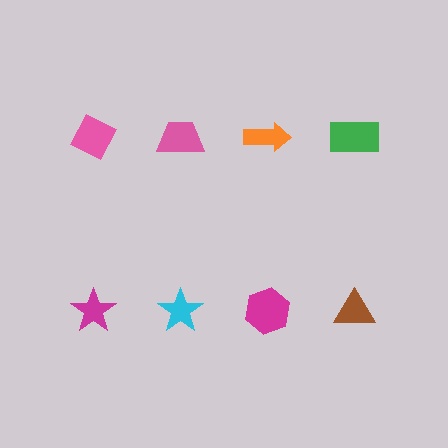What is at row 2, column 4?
A brown triangle.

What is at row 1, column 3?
An orange arrow.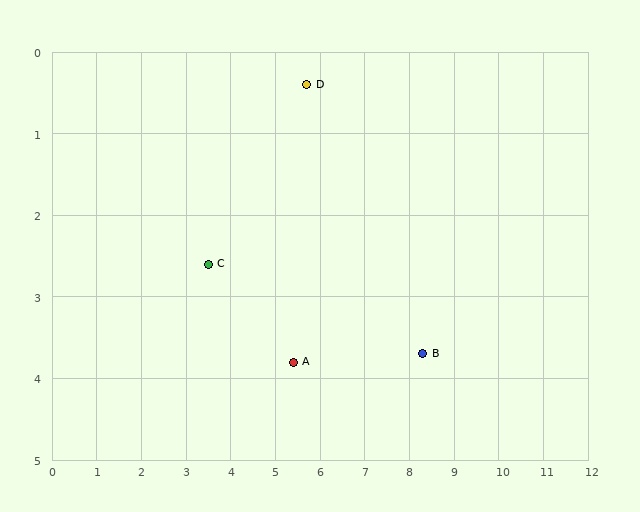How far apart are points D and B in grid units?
Points D and B are about 4.2 grid units apart.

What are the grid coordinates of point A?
Point A is at approximately (5.4, 3.8).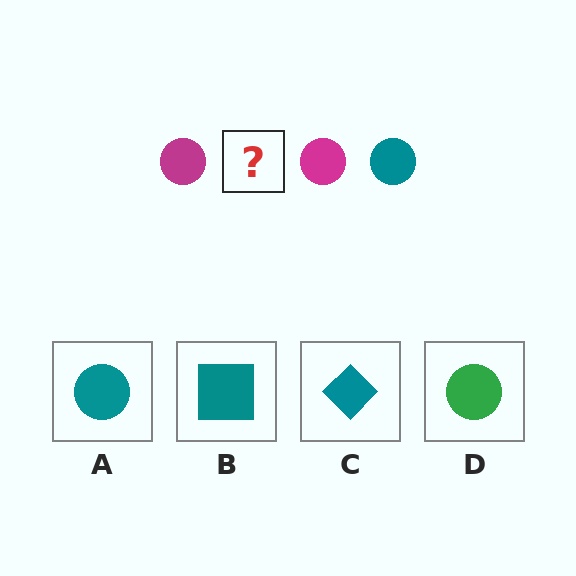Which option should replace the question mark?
Option A.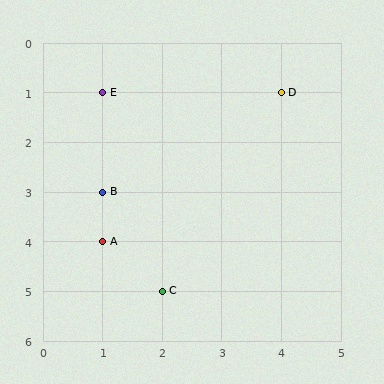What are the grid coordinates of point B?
Point B is at grid coordinates (1, 3).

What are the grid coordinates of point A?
Point A is at grid coordinates (1, 4).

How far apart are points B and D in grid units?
Points B and D are 3 columns and 2 rows apart (about 3.6 grid units diagonally).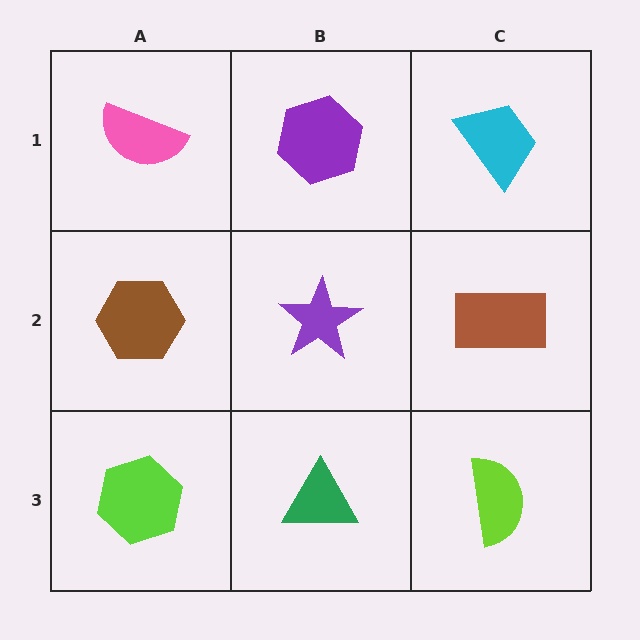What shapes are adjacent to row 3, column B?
A purple star (row 2, column B), a lime hexagon (row 3, column A), a lime semicircle (row 3, column C).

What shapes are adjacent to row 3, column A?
A brown hexagon (row 2, column A), a green triangle (row 3, column B).